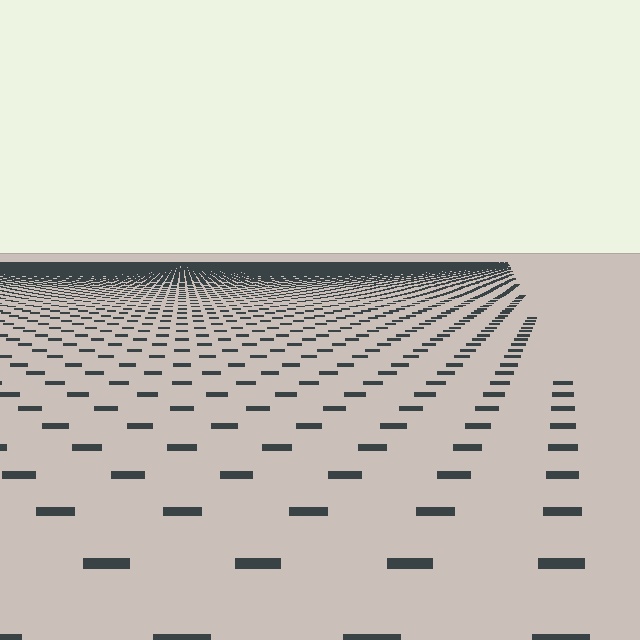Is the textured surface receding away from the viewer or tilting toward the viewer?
The surface is receding away from the viewer. Texture elements get smaller and denser toward the top.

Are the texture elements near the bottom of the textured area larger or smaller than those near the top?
Larger. Near the bottom, elements are closer to the viewer and appear at a bigger on-screen size.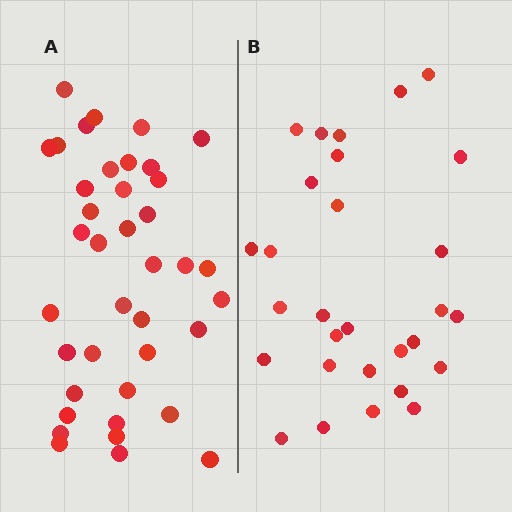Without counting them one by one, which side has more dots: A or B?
Region A (the left region) has more dots.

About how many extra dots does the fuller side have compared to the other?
Region A has roughly 10 or so more dots than region B.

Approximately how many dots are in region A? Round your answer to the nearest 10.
About 40 dots. (The exact count is 39, which rounds to 40.)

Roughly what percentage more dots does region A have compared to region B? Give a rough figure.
About 35% more.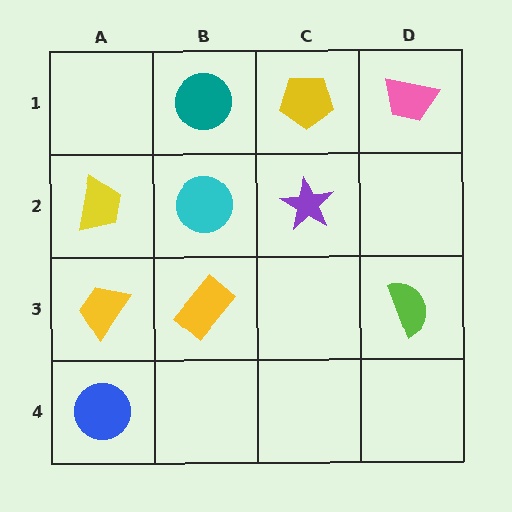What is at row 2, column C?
A purple star.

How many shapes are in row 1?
3 shapes.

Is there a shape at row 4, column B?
No, that cell is empty.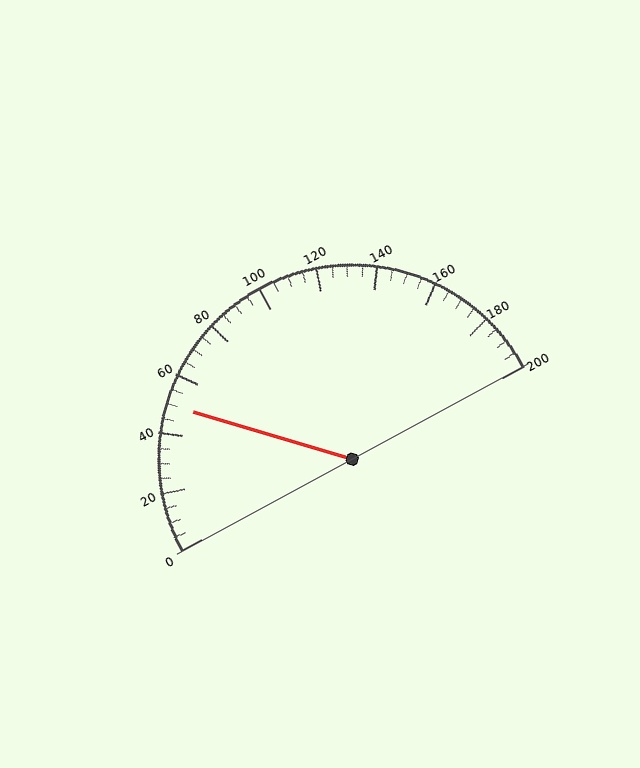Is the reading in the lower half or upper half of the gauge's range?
The reading is in the lower half of the range (0 to 200).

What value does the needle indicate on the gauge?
The needle indicates approximately 50.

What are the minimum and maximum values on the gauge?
The gauge ranges from 0 to 200.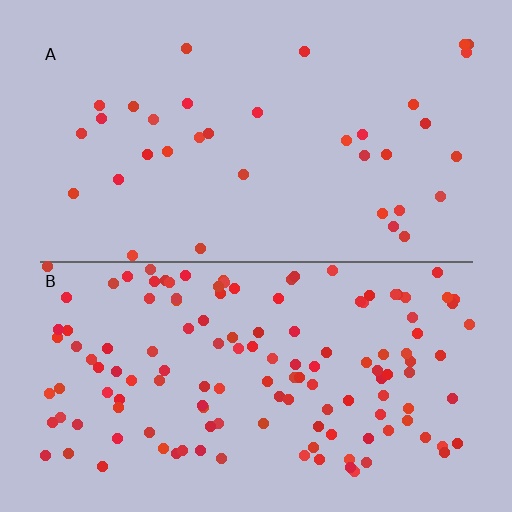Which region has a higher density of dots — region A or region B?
B (the bottom).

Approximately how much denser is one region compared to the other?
Approximately 3.8× — region B over region A.